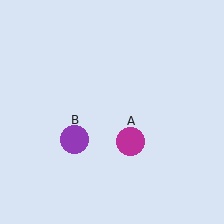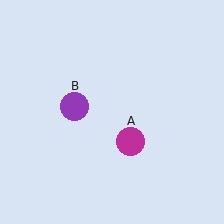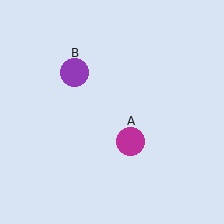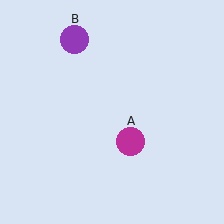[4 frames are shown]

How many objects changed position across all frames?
1 object changed position: purple circle (object B).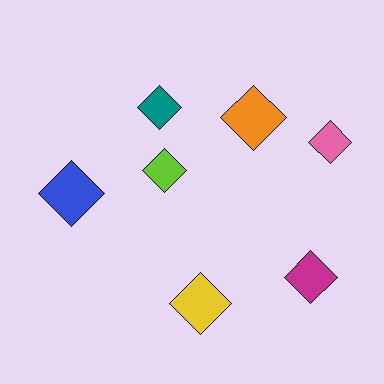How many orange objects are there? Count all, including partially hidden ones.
There is 1 orange object.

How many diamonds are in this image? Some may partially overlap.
There are 7 diamonds.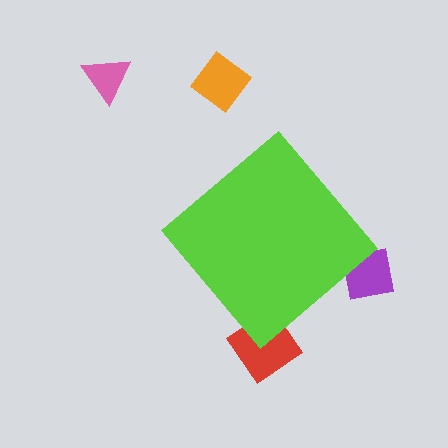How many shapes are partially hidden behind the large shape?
2 shapes are partially hidden.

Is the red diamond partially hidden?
Yes, the red diamond is partially hidden behind the lime diamond.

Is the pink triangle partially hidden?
No, the pink triangle is fully visible.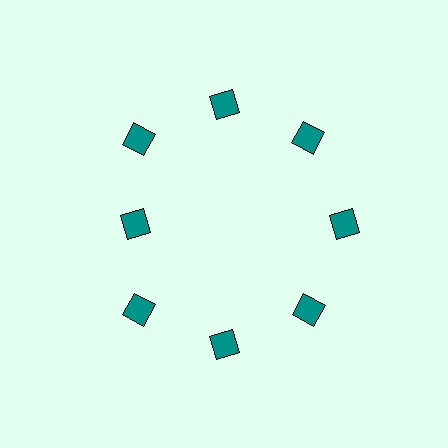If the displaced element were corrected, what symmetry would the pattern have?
It would have 8-fold rotational symmetry — the pattern would map onto itself every 45 degrees.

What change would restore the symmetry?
The symmetry would be restored by moving it outward, back onto the ring so that all 8 diamonds sit at equal angles and equal distance from the center.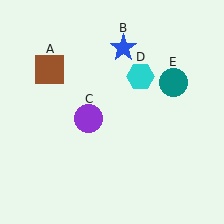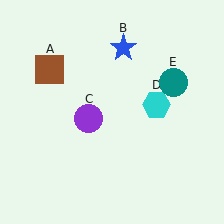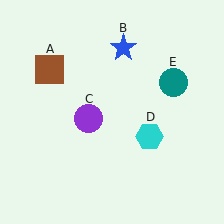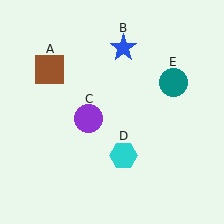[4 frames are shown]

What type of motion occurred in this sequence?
The cyan hexagon (object D) rotated clockwise around the center of the scene.